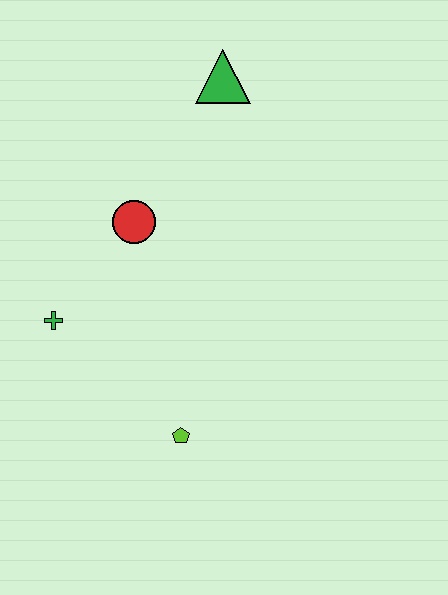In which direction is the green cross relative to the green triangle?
The green cross is below the green triangle.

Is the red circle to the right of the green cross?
Yes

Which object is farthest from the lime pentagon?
The green triangle is farthest from the lime pentagon.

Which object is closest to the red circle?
The green cross is closest to the red circle.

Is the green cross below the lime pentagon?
No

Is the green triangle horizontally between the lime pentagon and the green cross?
No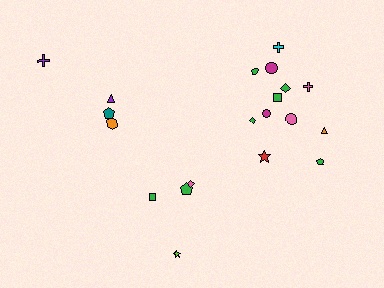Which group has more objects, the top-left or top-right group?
The top-right group.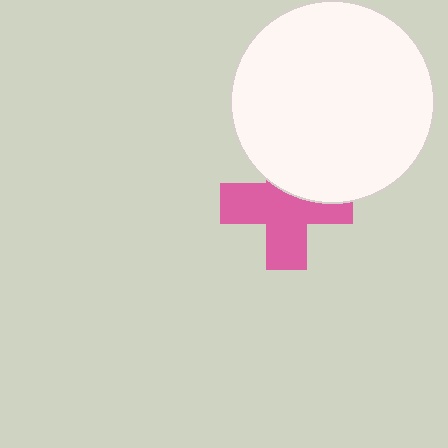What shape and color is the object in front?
The object in front is a white circle.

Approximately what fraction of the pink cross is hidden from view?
Roughly 35% of the pink cross is hidden behind the white circle.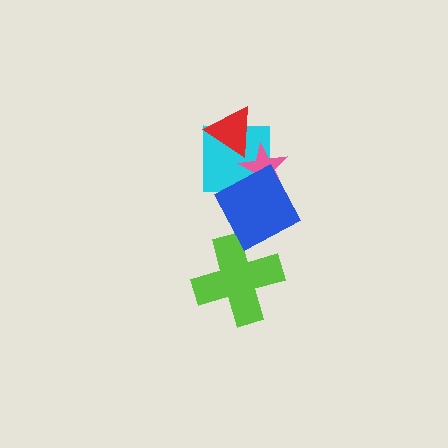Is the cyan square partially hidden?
Yes, it is partially covered by another shape.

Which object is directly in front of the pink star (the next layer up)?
The red triangle is directly in front of the pink star.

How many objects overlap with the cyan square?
3 objects overlap with the cyan square.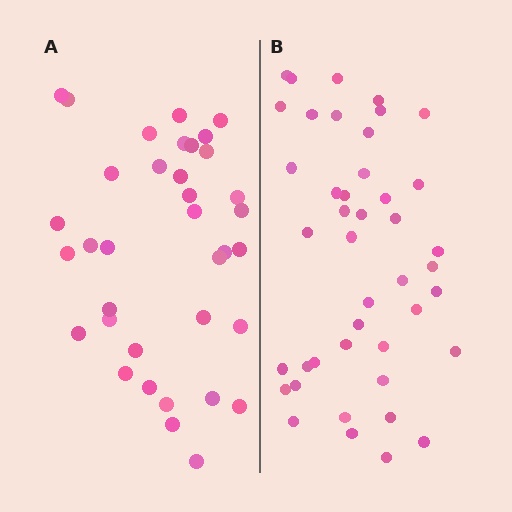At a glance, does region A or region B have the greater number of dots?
Region B (the right region) has more dots.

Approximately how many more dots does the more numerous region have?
Region B has roughly 8 or so more dots than region A.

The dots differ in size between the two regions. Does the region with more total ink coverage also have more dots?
No. Region A has more total ink coverage because its dots are larger, but region B actually contains more individual dots. Total area can be misleading — the number of items is what matters here.